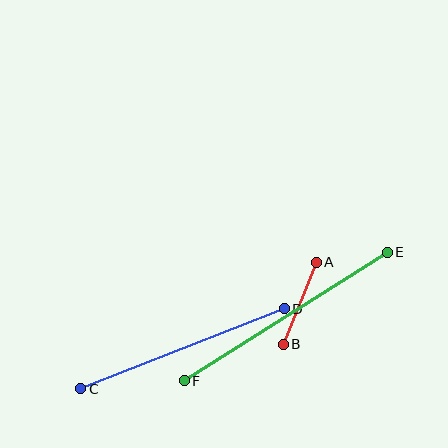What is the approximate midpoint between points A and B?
The midpoint is at approximately (300, 303) pixels.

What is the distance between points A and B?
The distance is approximately 88 pixels.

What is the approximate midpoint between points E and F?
The midpoint is at approximately (286, 317) pixels.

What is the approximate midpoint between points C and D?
The midpoint is at approximately (182, 349) pixels.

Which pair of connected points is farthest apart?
Points E and F are farthest apart.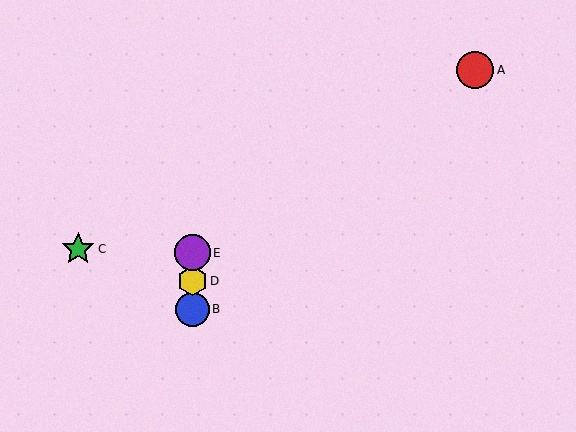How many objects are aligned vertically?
3 objects (B, D, E) are aligned vertically.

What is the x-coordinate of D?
Object D is at x≈193.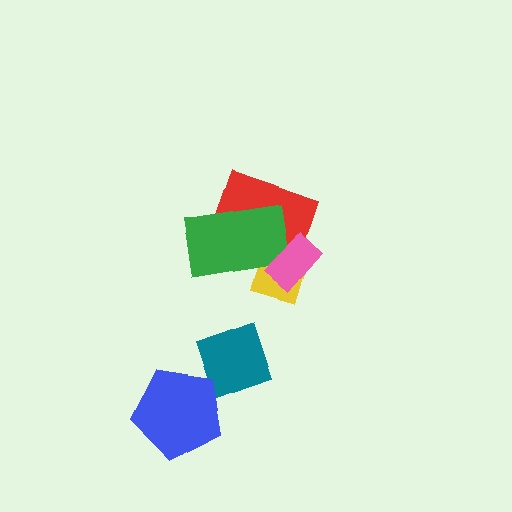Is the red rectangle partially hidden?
Yes, it is partially covered by another shape.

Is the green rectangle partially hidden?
Yes, it is partially covered by another shape.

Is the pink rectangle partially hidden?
No, no other shape covers it.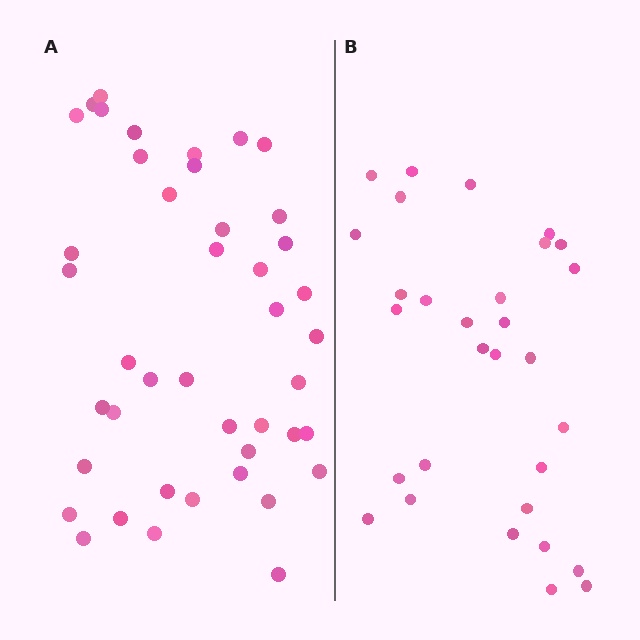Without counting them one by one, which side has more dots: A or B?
Region A (the left region) has more dots.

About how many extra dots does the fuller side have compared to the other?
Region A has approximately 15 more dots than region B.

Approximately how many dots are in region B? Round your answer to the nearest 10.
About 30 dots.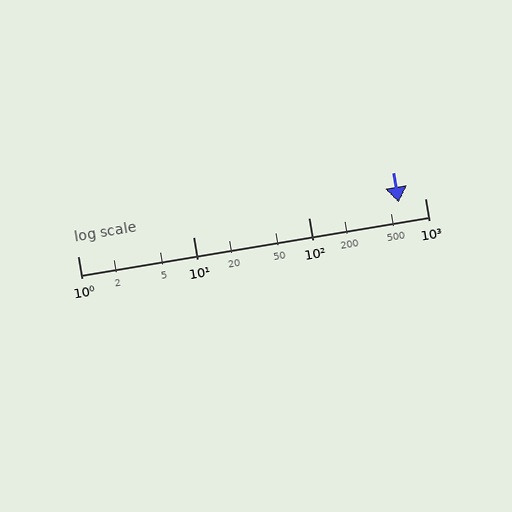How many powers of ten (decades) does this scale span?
The scale spans 3 decades, from 1 to 1000.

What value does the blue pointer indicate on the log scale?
The pointer indicates approximately 590.